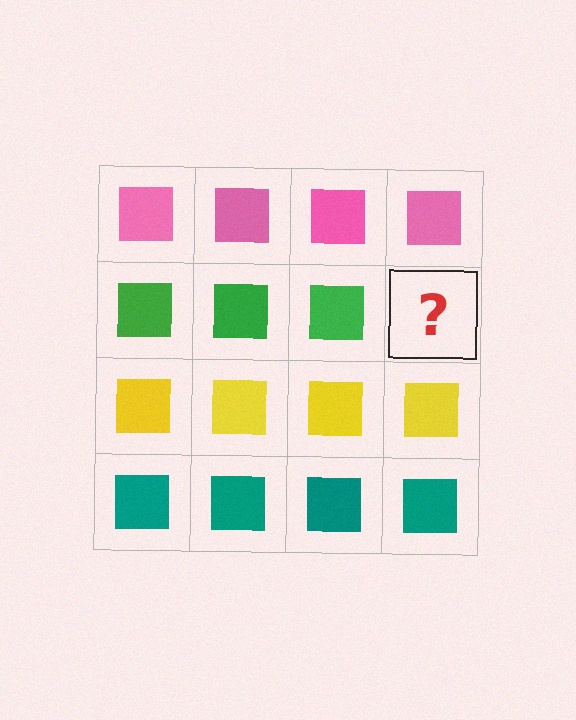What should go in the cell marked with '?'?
The missing cell should contain a green square.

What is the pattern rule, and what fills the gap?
The rule is that each row has a consistent color. The gap should be filled with a green square.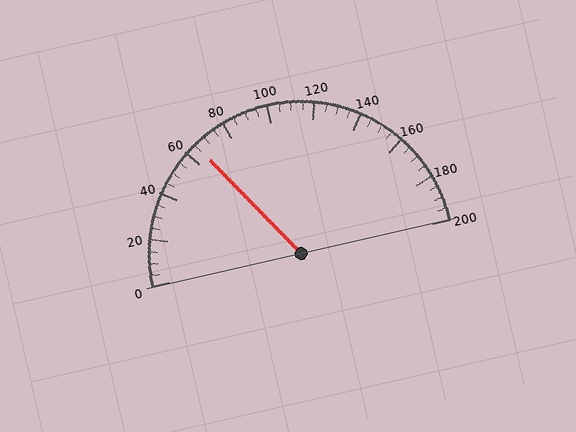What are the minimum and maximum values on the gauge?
The gauge ranges from 0 to 200.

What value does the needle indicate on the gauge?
The needle indicates approximately 65.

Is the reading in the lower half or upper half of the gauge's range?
The reading is in the lower half of the range (0 to 200).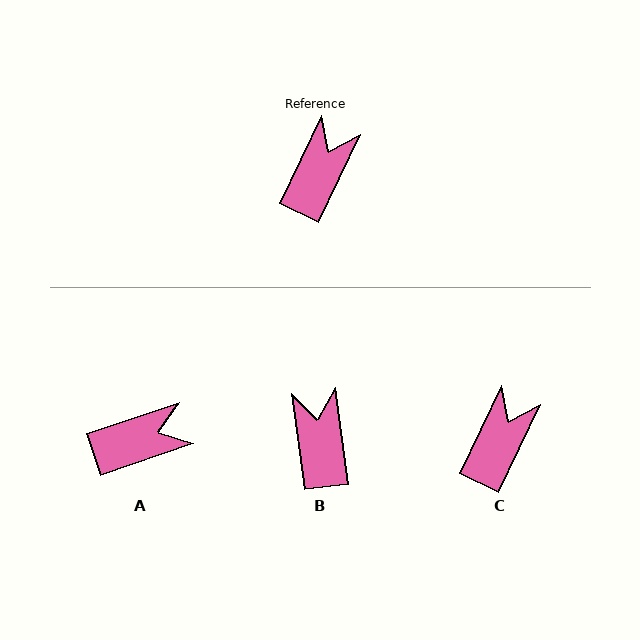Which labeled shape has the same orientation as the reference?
C.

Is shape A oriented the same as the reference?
No, it is off by about 45 degrees.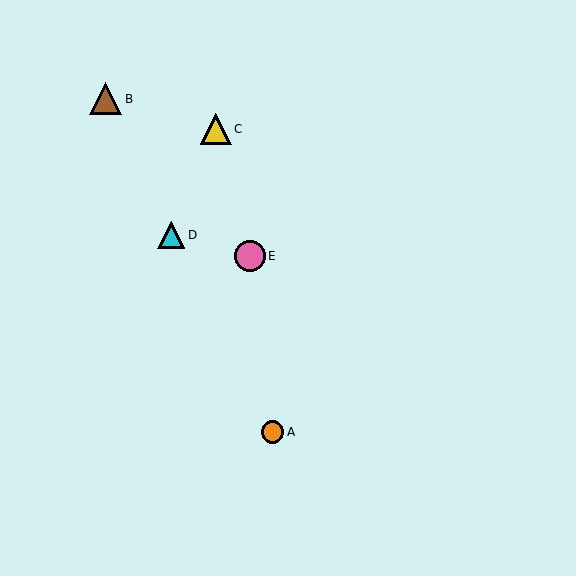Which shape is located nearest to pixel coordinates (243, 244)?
The pink circle (labeled E) at (250, 256) is nearest to that location.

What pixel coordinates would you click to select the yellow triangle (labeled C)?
Click at (216, 129) to select the yellow triangle C.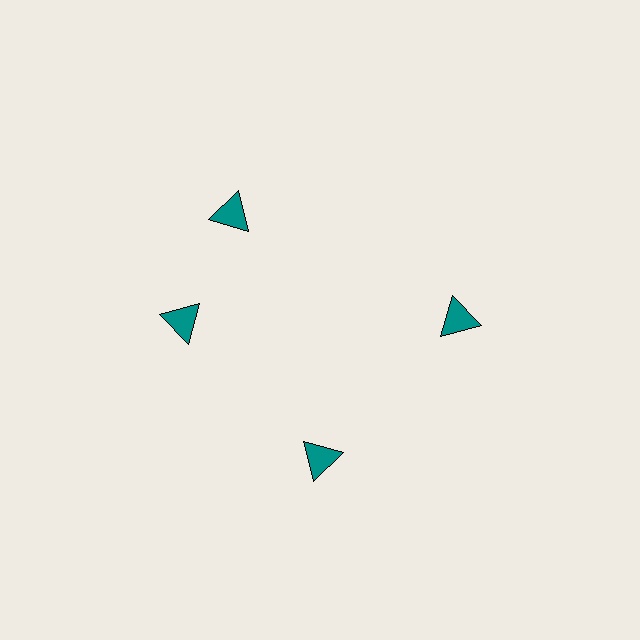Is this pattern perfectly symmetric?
No. The 4 teal triangles are arranged in a ring, but one element near the 12 o'clock position is rotated out of alignment along the ring, breaking the 4-fold rotational symmetry.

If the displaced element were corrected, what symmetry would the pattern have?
It would have 4-fold rotational symmetry — the pattern would map onto itself every 90 degrees.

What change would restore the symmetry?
The symmetry would be restored by rotating it back into even spacing with its neighbors so that all 4 triangles sit at equal angles and equal distance from the center.